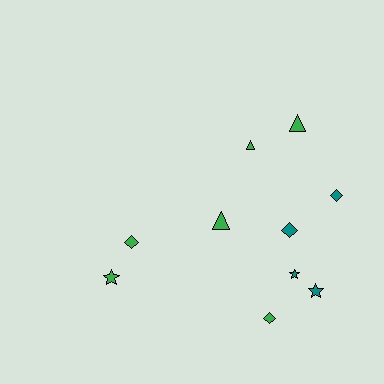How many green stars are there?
There is 1 green star.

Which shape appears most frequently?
Diamond, with 4 objects.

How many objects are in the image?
There are 10 objects.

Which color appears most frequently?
Green, with 6 objects.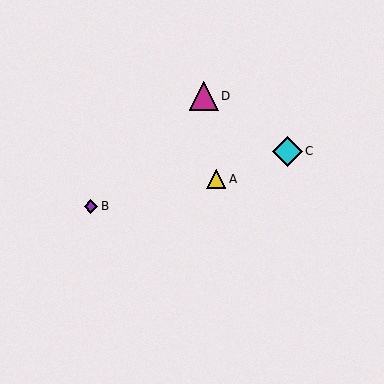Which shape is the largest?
The cyan diamond (labeled C) is the largest.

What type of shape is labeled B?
Shape B is a purple diamond.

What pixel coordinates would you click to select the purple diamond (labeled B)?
Click at (91, 206) to select the purple diamond B.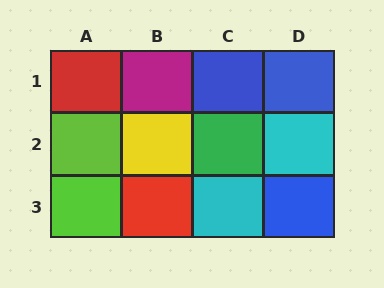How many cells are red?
2 cells are red.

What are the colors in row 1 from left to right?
Red, magenta, blue, blue.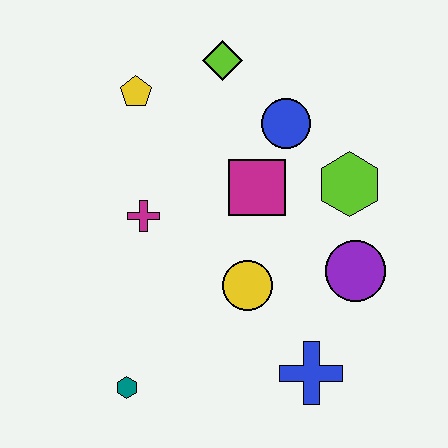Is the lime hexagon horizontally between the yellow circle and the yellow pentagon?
No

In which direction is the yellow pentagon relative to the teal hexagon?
The yellow pentagon is above the teal hexagon.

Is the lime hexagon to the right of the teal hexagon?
Yes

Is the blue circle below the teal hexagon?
No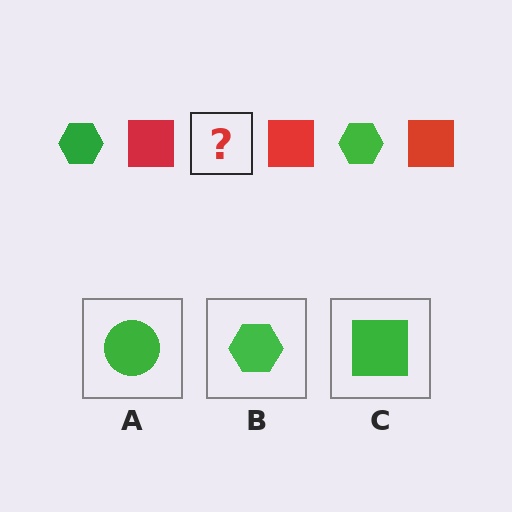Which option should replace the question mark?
Option B.